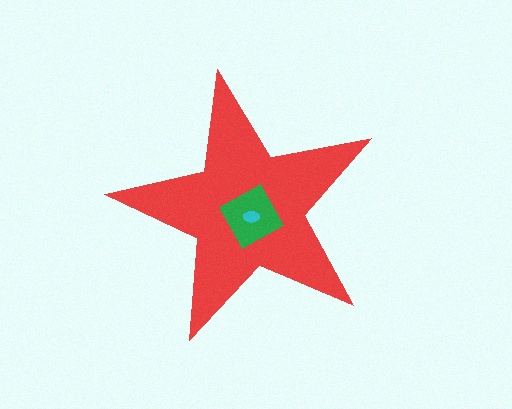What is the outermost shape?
The red star.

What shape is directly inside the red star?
The green diamond.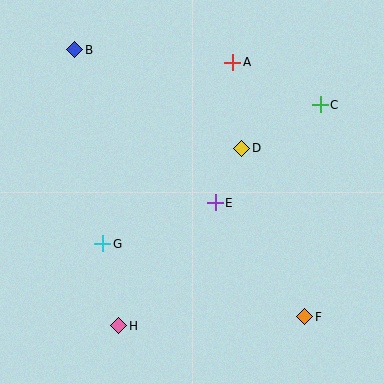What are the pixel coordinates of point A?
Point A is at (233, 62).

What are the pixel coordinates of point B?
Point B is at (75, 50).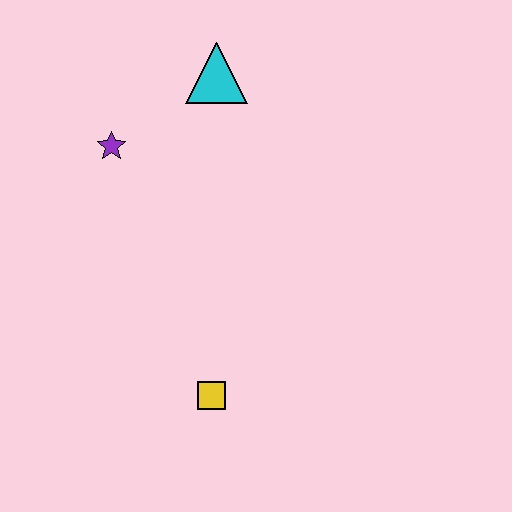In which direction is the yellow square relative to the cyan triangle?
The yellow square is below the cyan triangle.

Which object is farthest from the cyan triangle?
The yellow square is farthest from the cyan triangle.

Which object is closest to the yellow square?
The purple star is closest to the yellow square.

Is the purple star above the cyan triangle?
No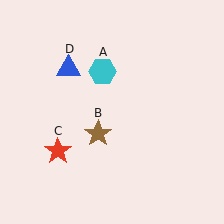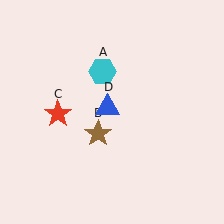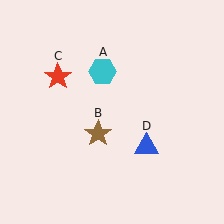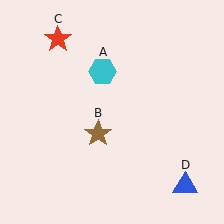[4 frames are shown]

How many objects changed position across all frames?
2 objects changed position: red star (object C), blue triangle (object D).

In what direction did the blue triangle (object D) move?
The blue triangle (object D) moved down and to the right.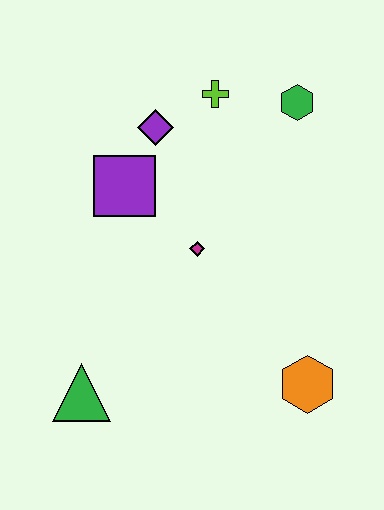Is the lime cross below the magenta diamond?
No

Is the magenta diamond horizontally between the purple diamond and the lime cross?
Yes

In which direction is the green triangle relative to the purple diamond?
The green triangle is below the purple diamond.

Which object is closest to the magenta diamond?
The purple square is closest to the magenta diamond.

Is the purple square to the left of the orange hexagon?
Yes